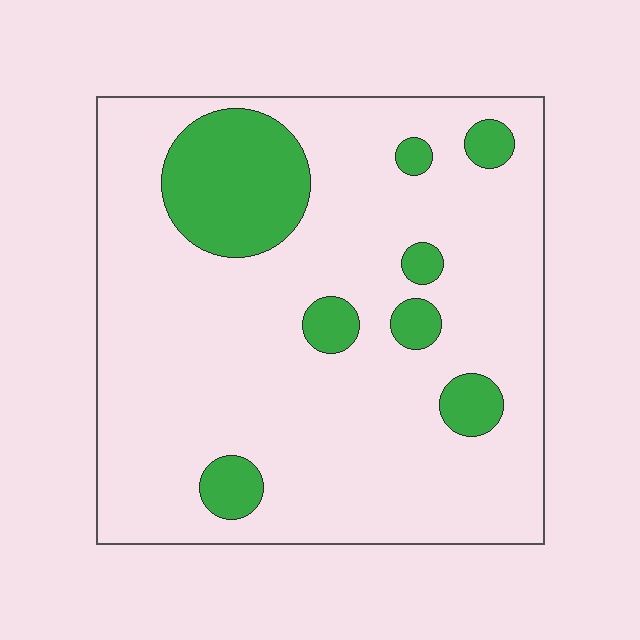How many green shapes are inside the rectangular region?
8.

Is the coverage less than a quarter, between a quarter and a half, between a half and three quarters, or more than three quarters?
Less than a quarter.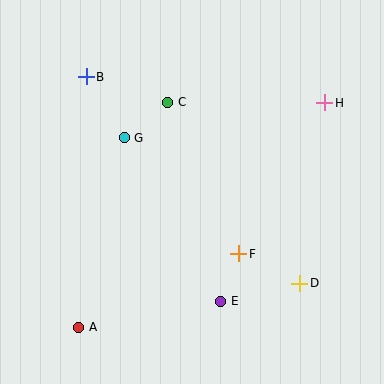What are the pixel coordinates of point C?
Point C is at (168, 102).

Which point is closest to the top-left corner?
Point B is closest to the top-left corner.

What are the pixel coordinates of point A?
Point A is at (79, 327).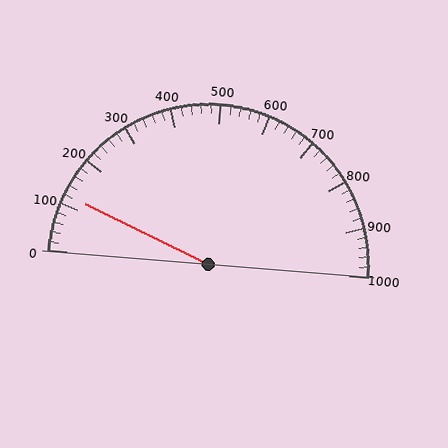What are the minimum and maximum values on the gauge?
The gauge ranges from 0 to 1000.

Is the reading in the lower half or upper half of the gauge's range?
The reading is in the lower half of the range (0 to 1000).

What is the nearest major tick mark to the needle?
The nearest major tick mark is 100.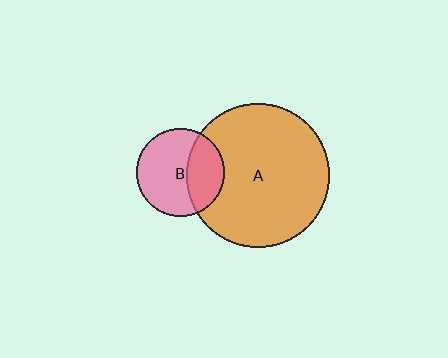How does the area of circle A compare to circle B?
Approximately 2.7 times.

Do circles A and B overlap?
Yes.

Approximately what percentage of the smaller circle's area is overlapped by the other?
Approximately 35%.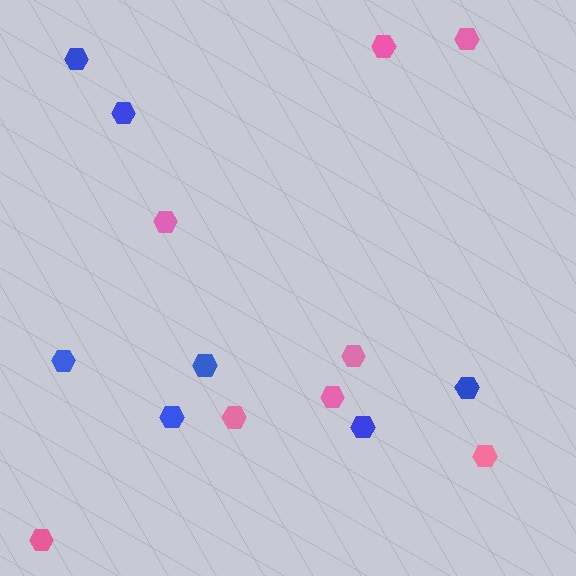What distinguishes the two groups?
There are 2 groups: one group of pink hexagons (8) and one group of blue hexagons (7).